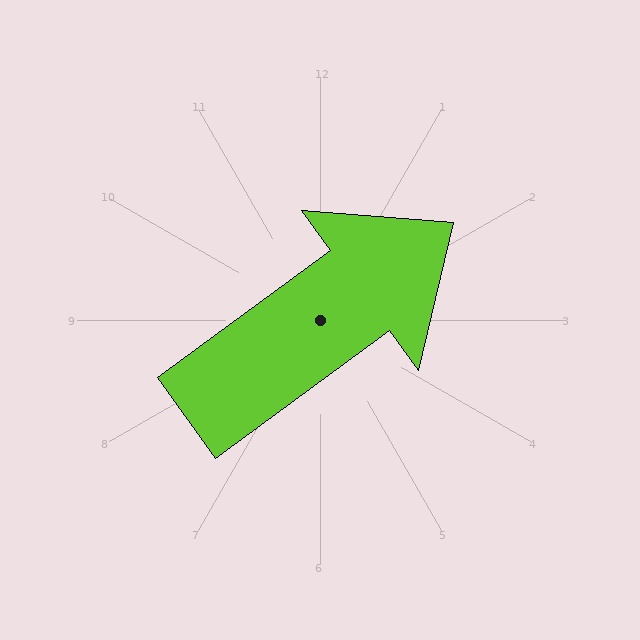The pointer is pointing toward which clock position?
Roughly 2 o'clock.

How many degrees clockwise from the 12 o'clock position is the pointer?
Approximately 54 degrees.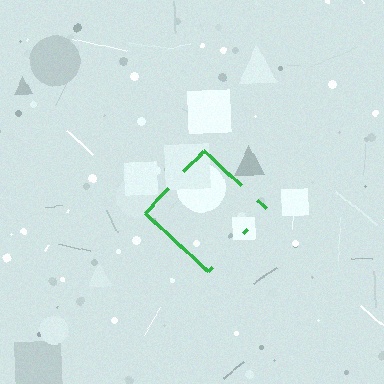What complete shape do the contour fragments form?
The contour fragments form a diamond.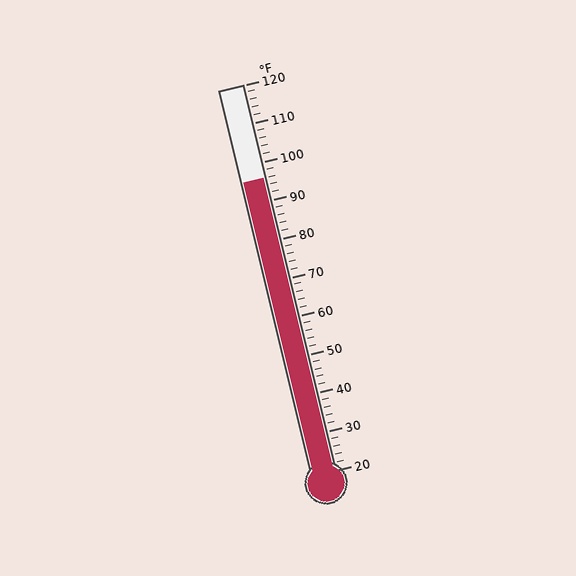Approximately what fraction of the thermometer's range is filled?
The thermometer is filled to approximately 75% of its range.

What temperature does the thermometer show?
The thermometer shows approximately 96°F.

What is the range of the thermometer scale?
The thermometer scale ranges from 20°F to 120°F.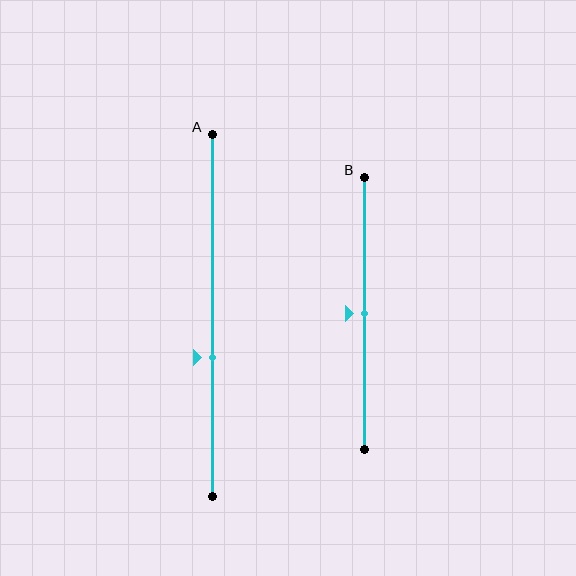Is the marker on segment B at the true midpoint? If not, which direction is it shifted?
Yes, the marker on segment B is at the true midpoint.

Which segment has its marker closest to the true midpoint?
Segment B has its marker closest to the true midpoint.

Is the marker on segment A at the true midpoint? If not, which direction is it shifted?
No, the marker on segment A is shifted downward by about 12% of the segment length.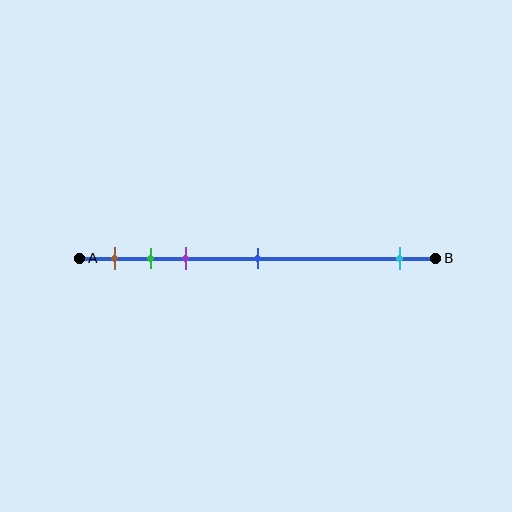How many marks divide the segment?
There are 5 marks dividing the segment.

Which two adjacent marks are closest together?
The green and purple marks are the closest adjacent pair.